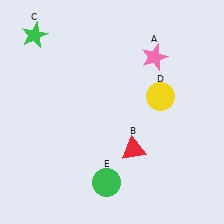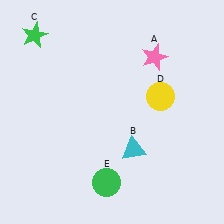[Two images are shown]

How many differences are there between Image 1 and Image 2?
There is 1 difference between the two images.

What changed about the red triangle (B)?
In Image 1, B is red. In Image 2, it changed to cyan.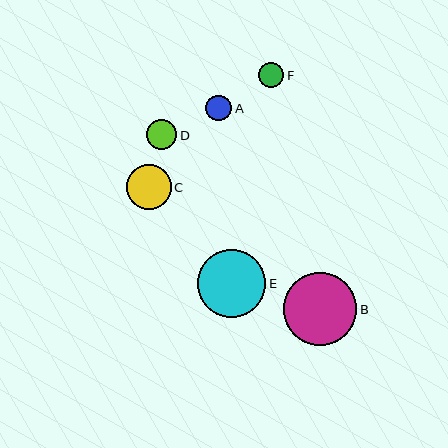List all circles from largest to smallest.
From largest to smallest: B, E, C, D, A, F.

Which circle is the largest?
Circle B is the largest with a size of approximately 73 pixels.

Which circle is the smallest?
Circle F is the smallest with a size of approximately 25 pixels.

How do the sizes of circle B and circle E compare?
Circle B and circle E are approximately the same size.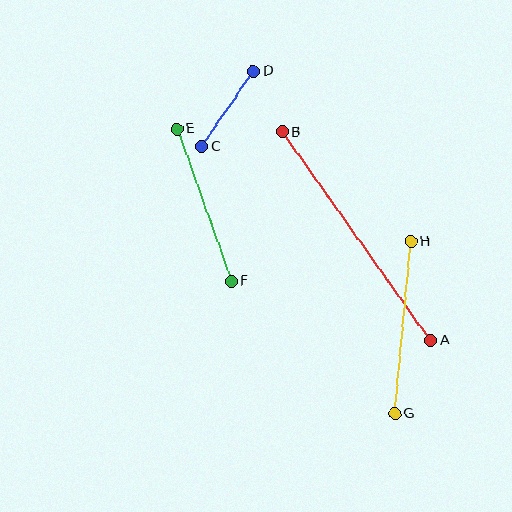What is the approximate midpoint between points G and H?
The midpoint is at approximately (403, 327) pixels.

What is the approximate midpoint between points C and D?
The midpoint is at approximately (228, 109) pixels.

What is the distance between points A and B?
The distance is approximately 256 pixels.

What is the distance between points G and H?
The distance is approximately 173 pixels.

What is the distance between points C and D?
The distance is approximately 91 pixels.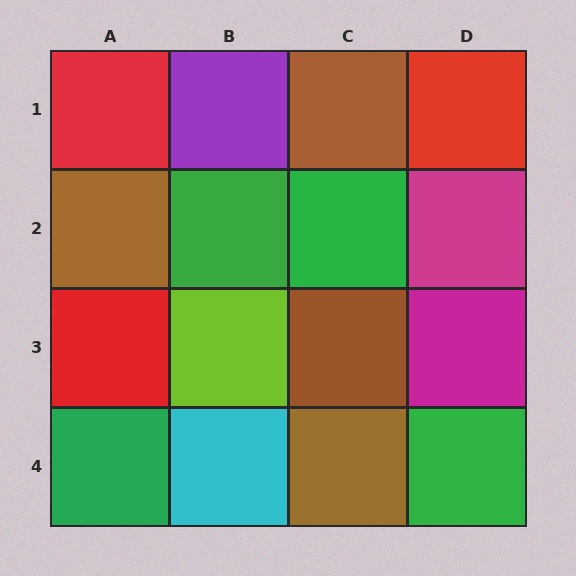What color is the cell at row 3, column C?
Brown.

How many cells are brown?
4 cells are brown.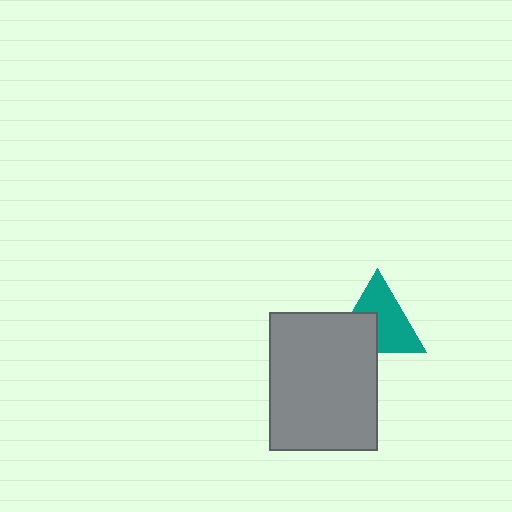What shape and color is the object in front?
The object in front is a gray rectangle.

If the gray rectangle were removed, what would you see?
You would see the complete teal triangle.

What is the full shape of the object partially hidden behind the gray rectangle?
The partially hidden object is a teal triangle.